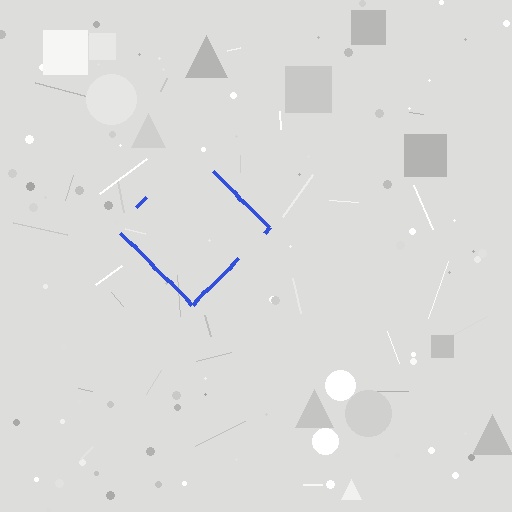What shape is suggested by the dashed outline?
The dashed outline suggests a diamond.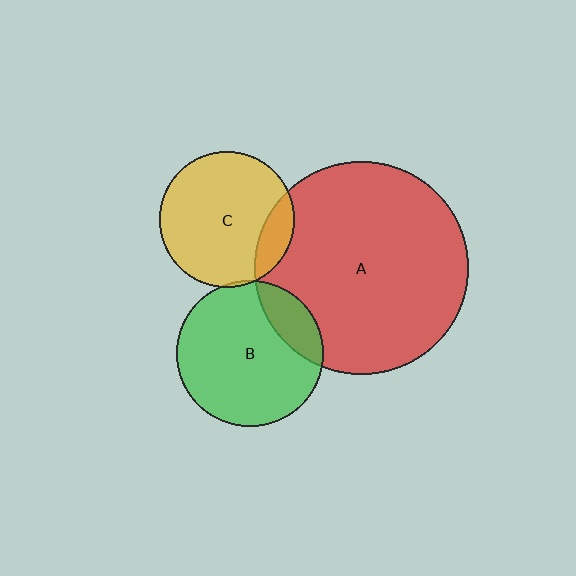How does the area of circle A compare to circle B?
Approximately 2.1 times.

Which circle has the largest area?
Circle A (red).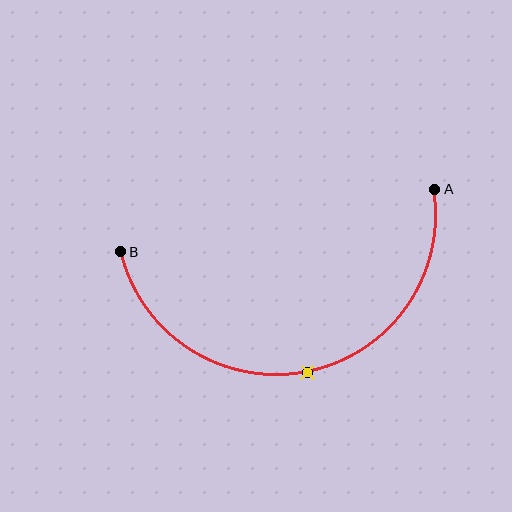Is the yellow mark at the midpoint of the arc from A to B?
Yes. The yellow mark lies on the arc at equal arc-length from both A and B — it is the arc midpoint.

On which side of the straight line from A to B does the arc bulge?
The arc bulges below the straight line connecting A and B.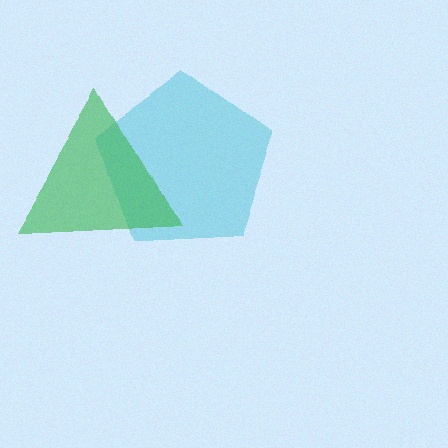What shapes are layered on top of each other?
The layered shapes are: a cyan pentagon, a green triangle.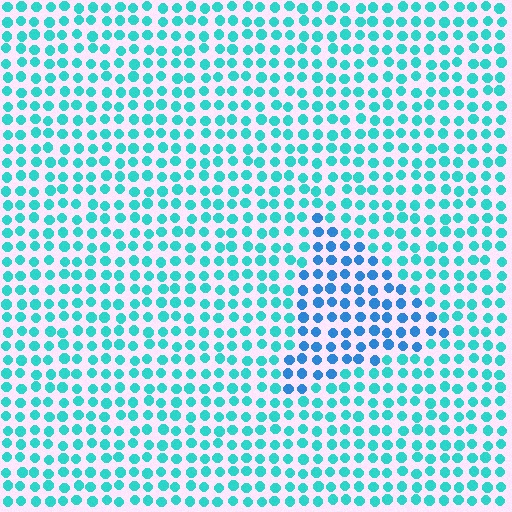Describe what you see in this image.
The image is filled with small cyan elements in a uniform arrangement. A triangle-shaped region is visible where the elements are tinted to a slightly different hue, forming a subtle color boundary.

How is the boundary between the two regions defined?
The boundary is defined purely by a slight shift in hue (about 33 degrees). Spacing, size, and orientation are identical on both sides.